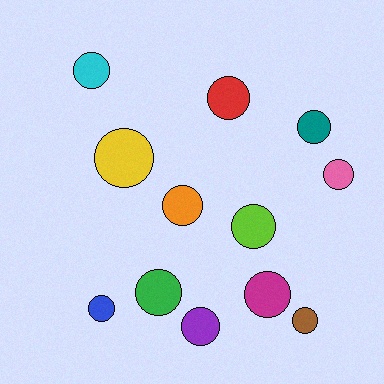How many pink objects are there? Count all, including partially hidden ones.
There is 1 pink object.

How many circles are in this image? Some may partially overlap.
There are 12 circles.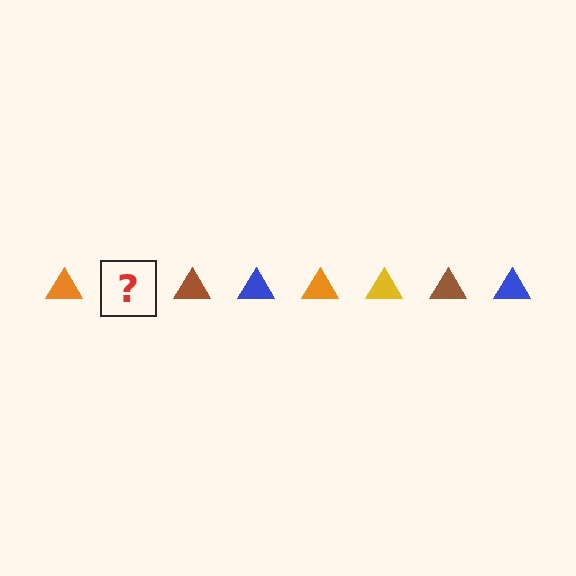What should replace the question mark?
The question mark should be replaced with a yellow triangle.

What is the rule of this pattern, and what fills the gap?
The rule is that the pattern cycles through orange, yellow, brown, blue triangles. The gap should be filled with a yellow triangle.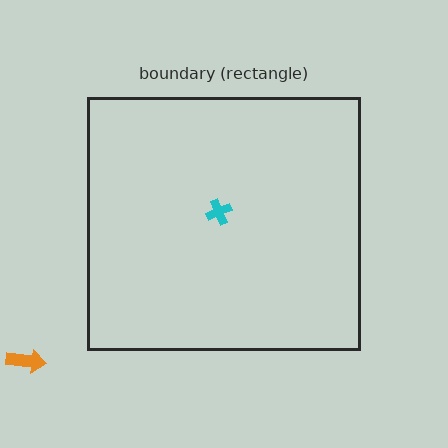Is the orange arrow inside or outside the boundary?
Outside.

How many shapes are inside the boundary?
1 inside, 1 outside.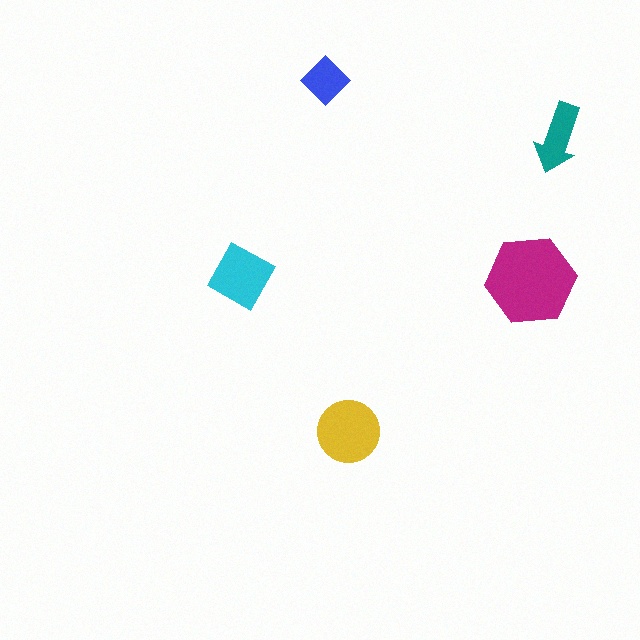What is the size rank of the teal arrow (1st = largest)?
4th.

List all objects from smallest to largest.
The blue diamond, the teal arrow, the cyan square, the yellow circle, the magenta hexagon.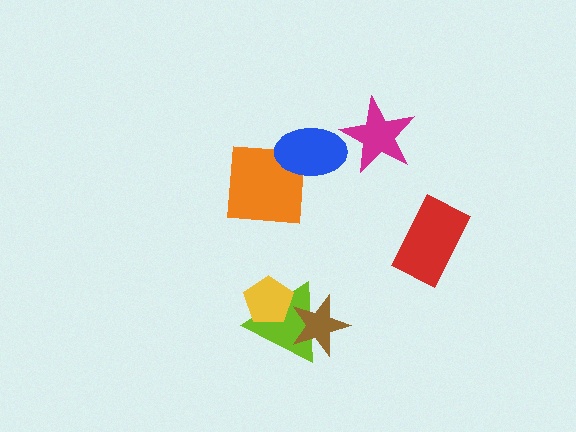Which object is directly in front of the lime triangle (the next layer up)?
The yellow pentagon is directly in front of the lime triangle.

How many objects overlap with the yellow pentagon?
1 object overlaps with the yellow pentagon.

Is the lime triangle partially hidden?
Yes, it is partially covered by another shape.